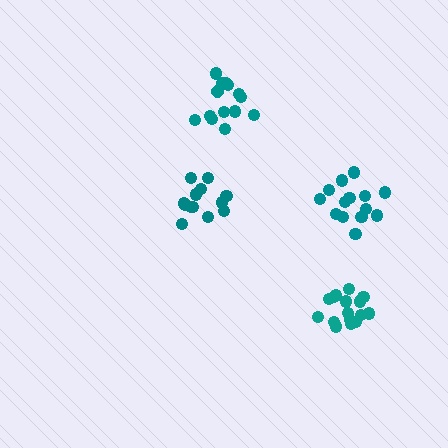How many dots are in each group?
Group 1: 14 dots, Group 2: 13 dots, Group 3: 16 dots, Group 4: 14 dots (57 total).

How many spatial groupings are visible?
There are 4 spatial groupings.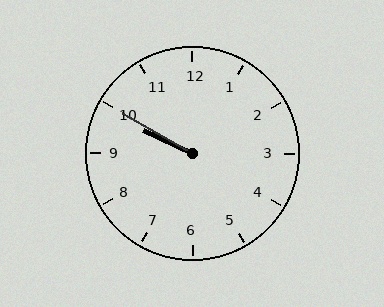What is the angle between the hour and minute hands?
Approximately 5 degrees.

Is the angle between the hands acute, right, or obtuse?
It is acute.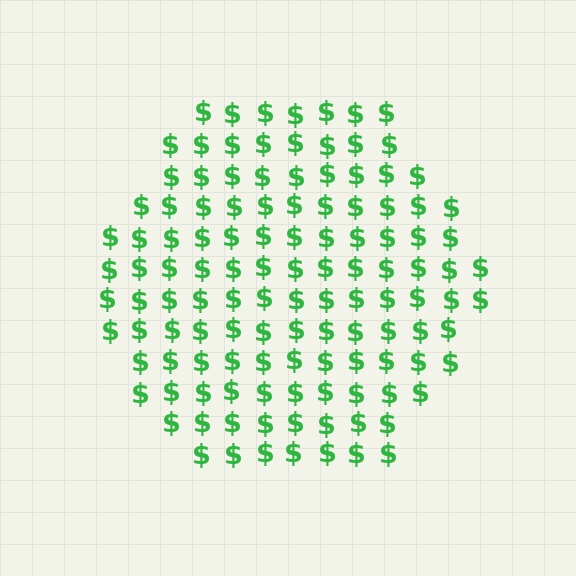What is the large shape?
The large shape is a hexagon.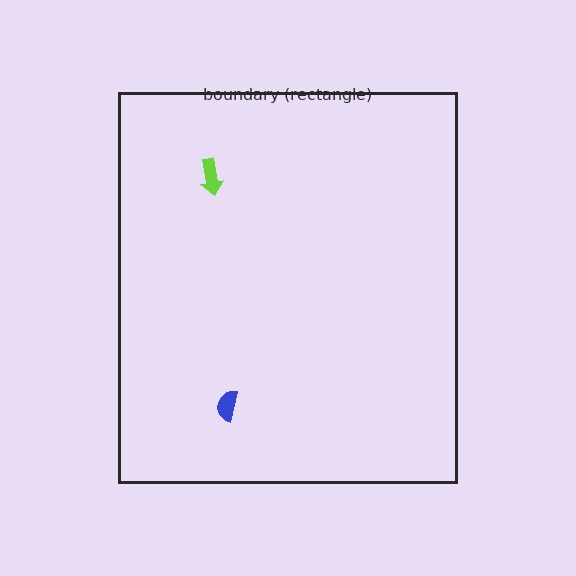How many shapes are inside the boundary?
2 inside, 0 outside.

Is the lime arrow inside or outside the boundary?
Inside.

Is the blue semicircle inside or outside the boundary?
Inside.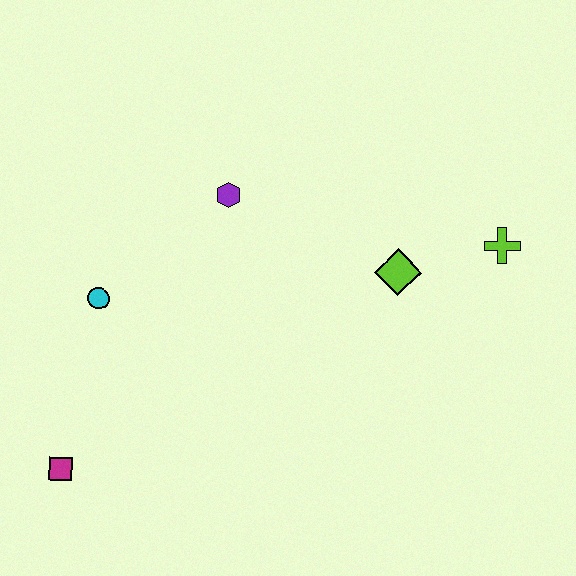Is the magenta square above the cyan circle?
No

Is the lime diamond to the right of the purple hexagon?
Yes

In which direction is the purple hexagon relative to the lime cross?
The purple hexagon is to the left of the lime cross.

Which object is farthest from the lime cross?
The magenta square is farthest from the lime cross.